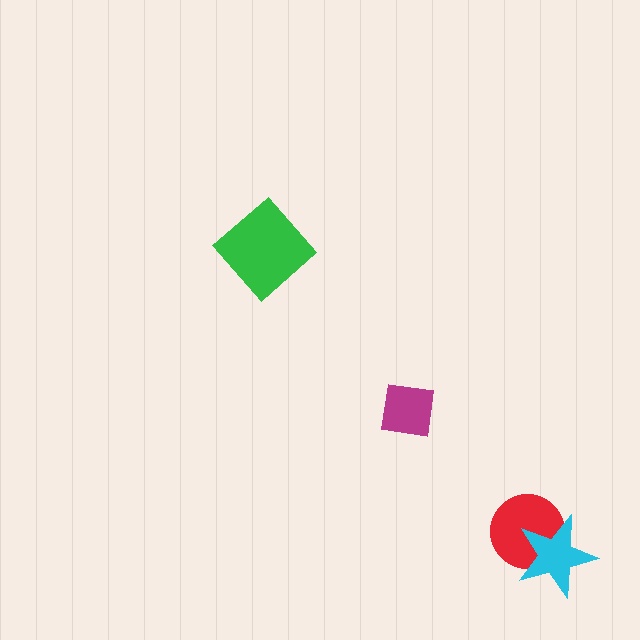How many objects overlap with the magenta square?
0 objects overlap with the magenta square.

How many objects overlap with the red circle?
1 object overlaps with the red circle.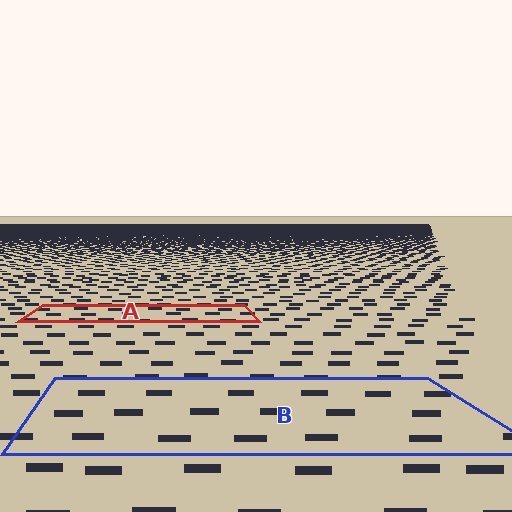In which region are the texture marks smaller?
The texture marks are smaller in region A, because it is farther away.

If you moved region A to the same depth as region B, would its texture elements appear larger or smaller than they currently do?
They would appear larger. At a closer depth, the same texture elements are projected at a bigger on-screen size.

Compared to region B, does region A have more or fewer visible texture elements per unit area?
Region A has more texture elements per unit area — they are packed more densely because it is farther away.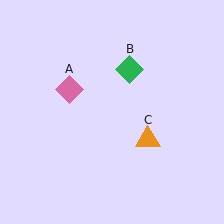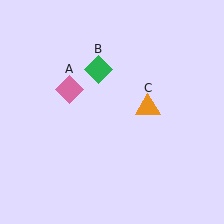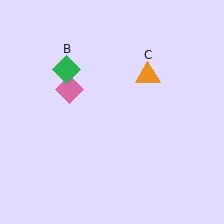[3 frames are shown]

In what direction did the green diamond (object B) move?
The green diamond (object B) moved left.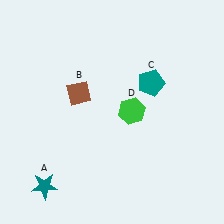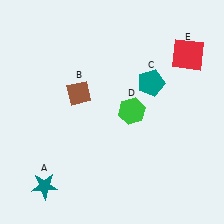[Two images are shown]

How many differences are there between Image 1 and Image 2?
There is 1 difference between the two images.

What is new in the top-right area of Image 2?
A red square (E) was added in the top-right area of Image 2.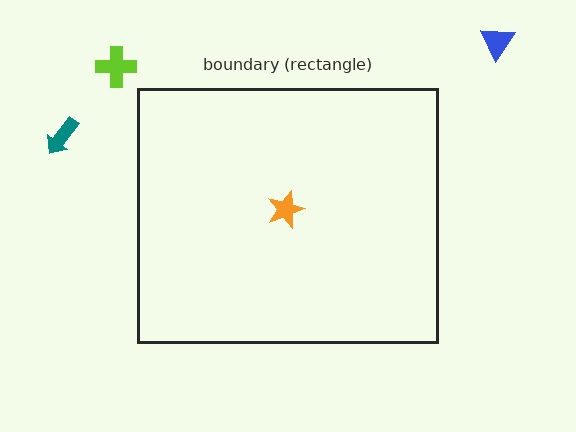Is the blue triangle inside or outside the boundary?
Outside.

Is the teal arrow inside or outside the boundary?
Outside.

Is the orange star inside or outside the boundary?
Inside.